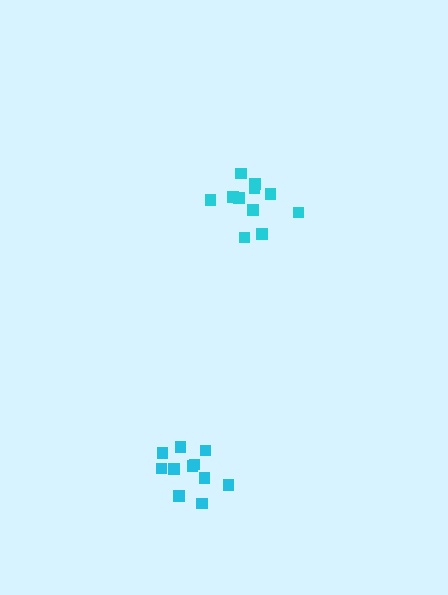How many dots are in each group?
Group 1: 11 dots, Group 2: 11 dots (22 total).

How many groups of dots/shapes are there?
There are 2 groups.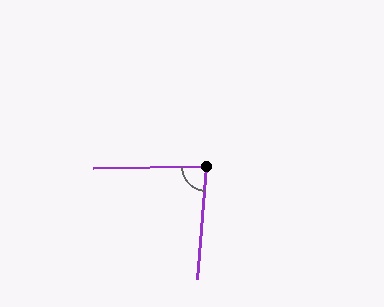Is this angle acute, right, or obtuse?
It is acute.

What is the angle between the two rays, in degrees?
Approximately 84 degrees.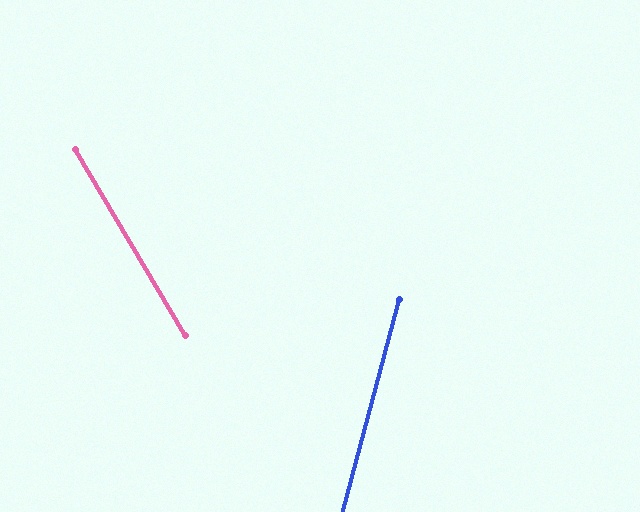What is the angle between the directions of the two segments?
Approximately 46 degrees.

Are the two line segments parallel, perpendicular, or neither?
Neither parallel nor perpendicular — they differ by about 46°.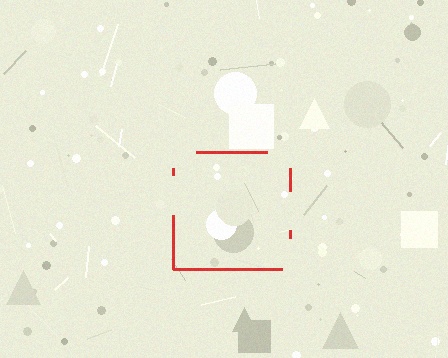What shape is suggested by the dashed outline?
The dashed outline suggests a square.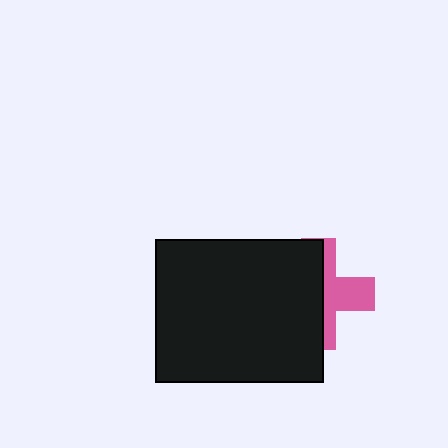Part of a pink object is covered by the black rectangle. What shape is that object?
It is a cross.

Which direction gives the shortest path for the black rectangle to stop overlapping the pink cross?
Moving left gives the shortest separation.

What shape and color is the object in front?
The object in front is a black rectangle.